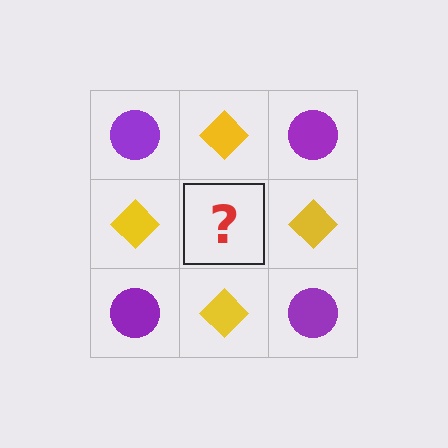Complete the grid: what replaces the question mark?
The question mark should be replaced with a purple circle.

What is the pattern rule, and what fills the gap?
The rule is that it alternates purple circle and yellow diamond in a checkerboard pattern. The gap should be filled with a purple circle.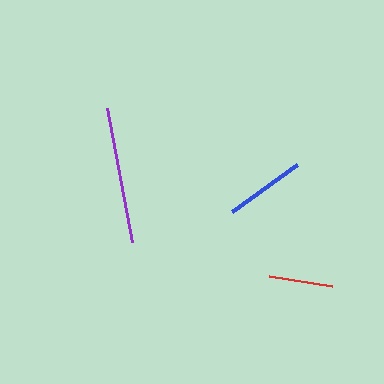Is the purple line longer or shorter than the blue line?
The purple line is longer than the blue line.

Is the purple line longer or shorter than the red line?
The purple line is longer than the red line.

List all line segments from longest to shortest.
From longest to shortest: purple, blue, red.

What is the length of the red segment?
The red segment is approximately 63 pixels long.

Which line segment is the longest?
The purple line is the longest at approximately 137 pixels.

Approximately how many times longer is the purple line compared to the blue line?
The purple line is approximately 1.7 times the length of the blue line.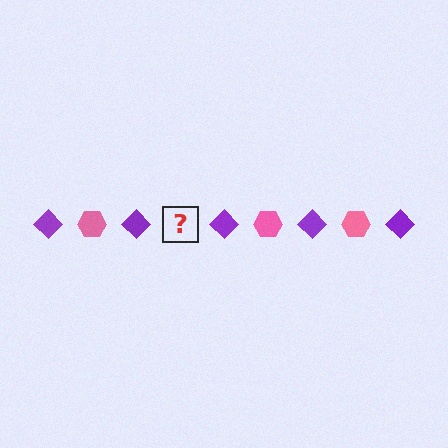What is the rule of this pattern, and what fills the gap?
The rule is that the pattern alternates between purple diamond and pink hexagon. The gap should be filled with a pink hexagon.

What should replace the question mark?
The question mark should be replaced with a pink hexagon.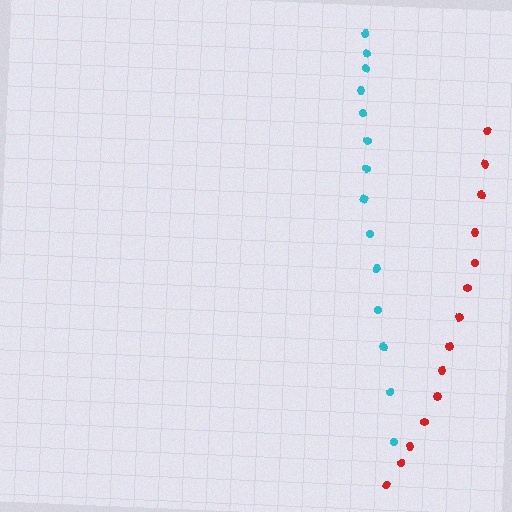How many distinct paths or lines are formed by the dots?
There are 2 distinct paths.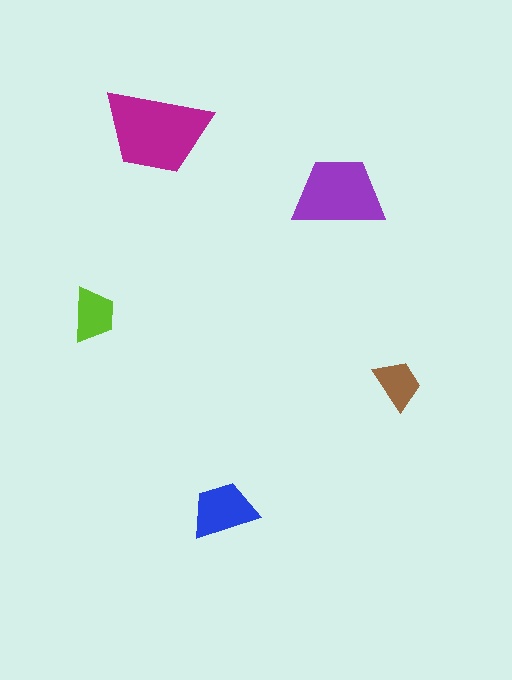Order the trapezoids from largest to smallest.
the magenta one, the purple one, the blue one, the lime one, the brown one.